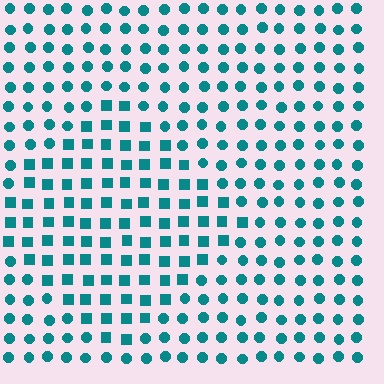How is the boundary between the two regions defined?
The boundary is defined by a change in element shape: squares inside vs. circles outside. All elements share the same color and spacing.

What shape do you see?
I see a diamond.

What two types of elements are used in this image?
The image uses squares inside the diamond region and circles outside it.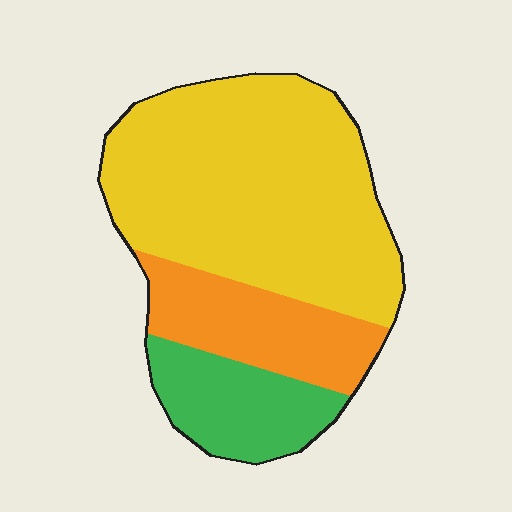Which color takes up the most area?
Yellow, at roughly 60%.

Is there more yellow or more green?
Yellow.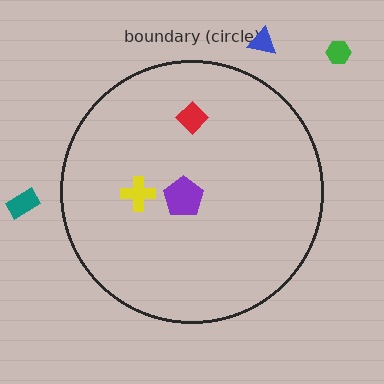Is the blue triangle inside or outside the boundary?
Outside.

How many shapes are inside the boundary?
3 inside, 3 outside.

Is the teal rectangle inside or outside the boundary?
Outside.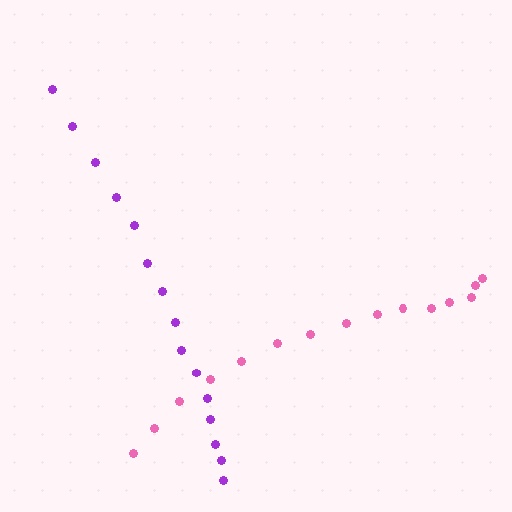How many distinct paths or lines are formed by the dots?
There are 2 distinct paths.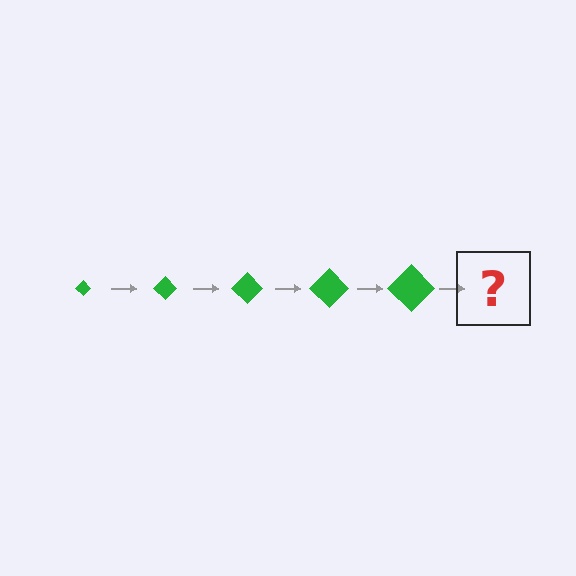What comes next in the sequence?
The next element should be a green diamond, larger than the previous one.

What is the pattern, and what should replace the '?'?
The pattern is that the diamond gets progressively larger each step. The '?' should be a green diamond, larger than the previous one.